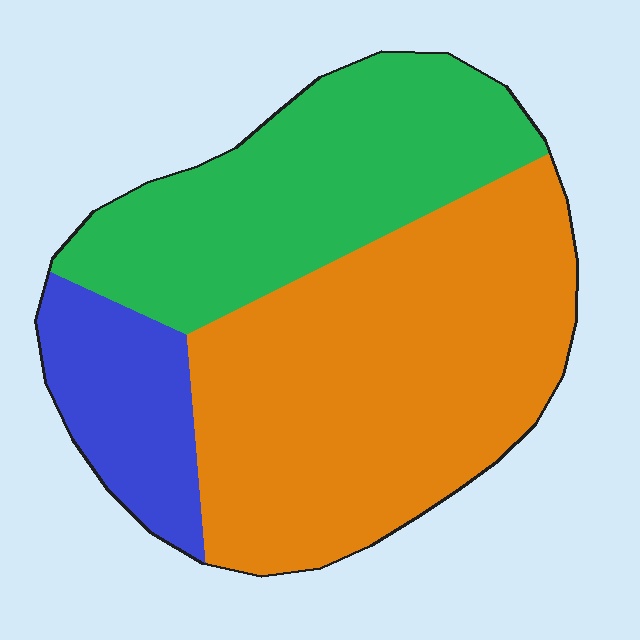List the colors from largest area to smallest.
From largest to smallest: orange, green, blue.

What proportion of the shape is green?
Green takes up about one third (1/3) of the shape.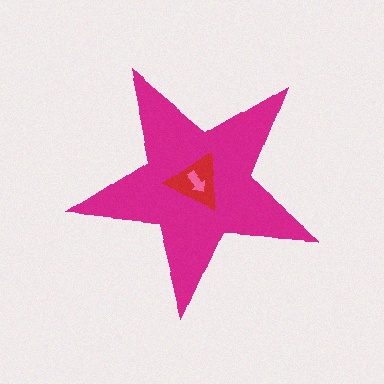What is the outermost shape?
The magenta star.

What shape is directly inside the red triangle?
The pink arrow.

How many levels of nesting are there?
3.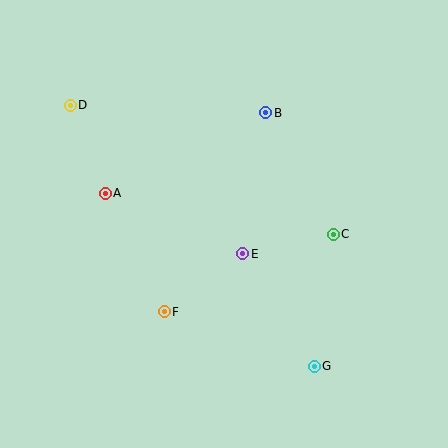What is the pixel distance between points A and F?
The distance between A and F is 133 pixels.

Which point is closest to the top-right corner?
Point B is closest to the top-right corner.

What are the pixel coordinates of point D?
Point D is at (70, 105).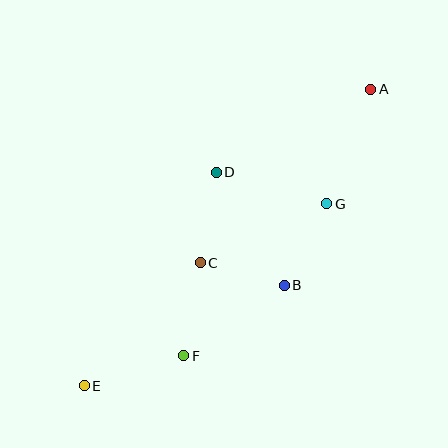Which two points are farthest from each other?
Points A and E are farthest from each other.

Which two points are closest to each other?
Points B and C are closest to each other.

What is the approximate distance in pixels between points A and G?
The distance between A and G is approximately 123 pixels.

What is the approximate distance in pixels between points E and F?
The distance between E and F is approximately 104 pixels.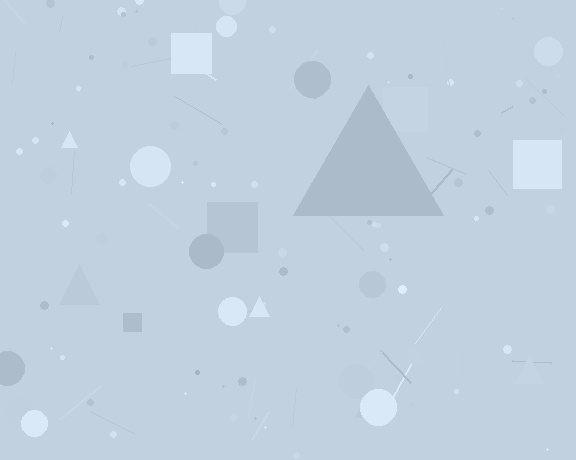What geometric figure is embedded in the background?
A triangle is embedded in the background.